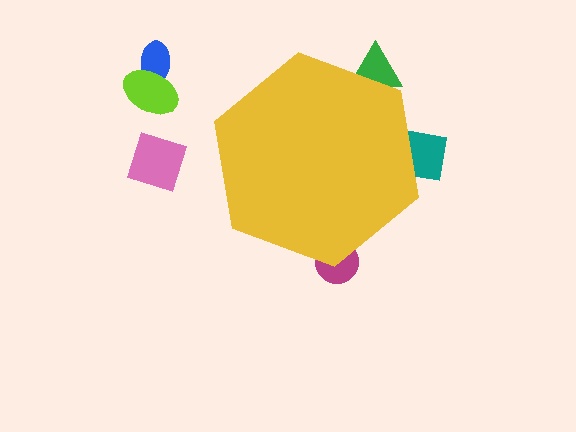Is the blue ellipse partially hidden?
No, the blue ellipse is fully visible.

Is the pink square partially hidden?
No, the pink square is fully visible.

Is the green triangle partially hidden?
Yes, the green triangle is partially hidden behind the yellow hexagon.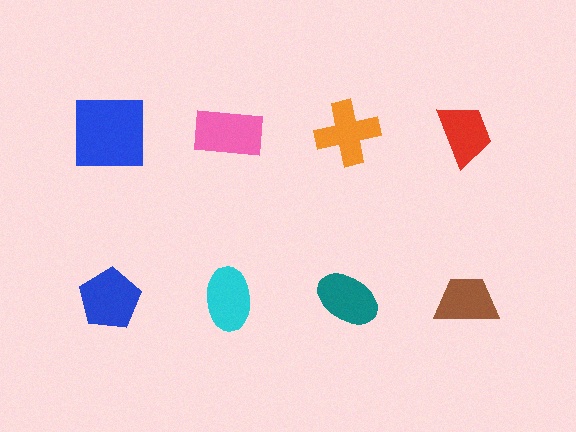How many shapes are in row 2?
4 shapes.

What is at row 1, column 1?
A blue square.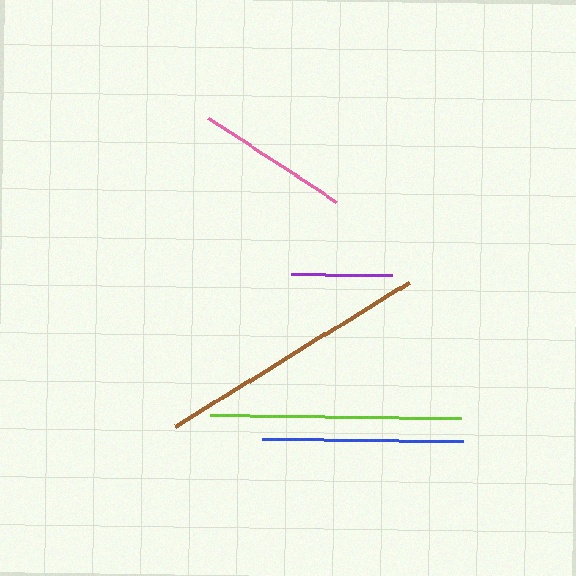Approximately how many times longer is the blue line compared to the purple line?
The blue line is approximately 2.0 times the length of the purple line.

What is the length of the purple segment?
The purple segment is approximately 101 pixels long.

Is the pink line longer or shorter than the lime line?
The lime line is longer than the pink line.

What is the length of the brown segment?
The brown segment is approximately 275 pixels long.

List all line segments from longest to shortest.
From longest to shortest: brown, lime, blue, pink, purple.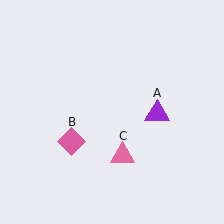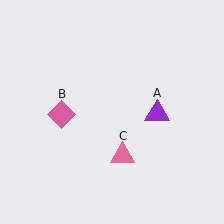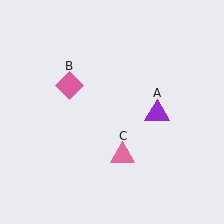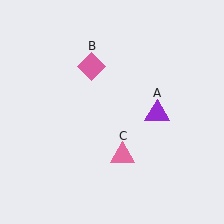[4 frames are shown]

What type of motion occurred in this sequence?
The pink diamond (object B) rotated clockwise around the center of the scene.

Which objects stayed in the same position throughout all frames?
Purple triangle (object A) and pink triangle (object C) remained stationary.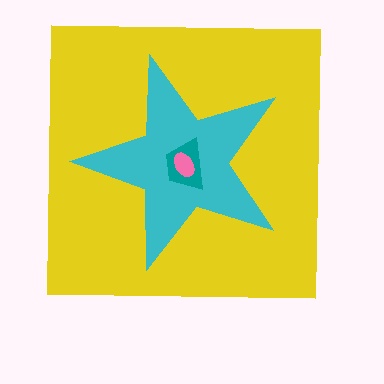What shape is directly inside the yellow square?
The cyan star.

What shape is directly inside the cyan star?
The teal trapezoid.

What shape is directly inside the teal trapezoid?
The pink ellipse.